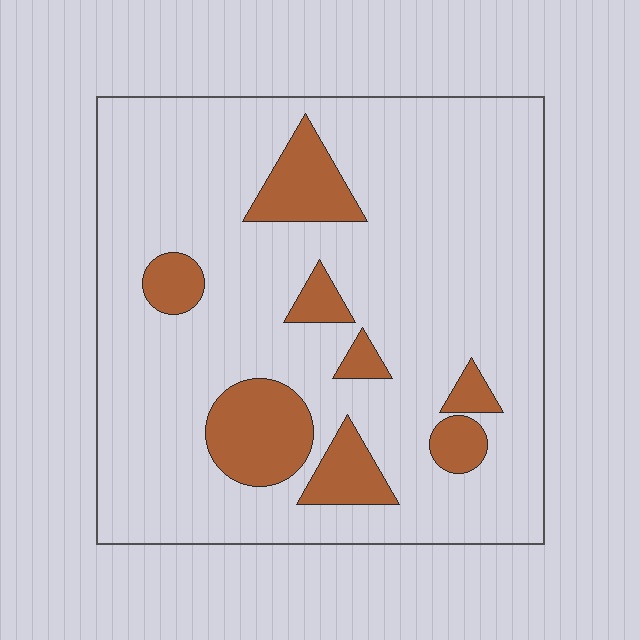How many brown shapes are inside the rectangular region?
8.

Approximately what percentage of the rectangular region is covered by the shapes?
Approximately 15%.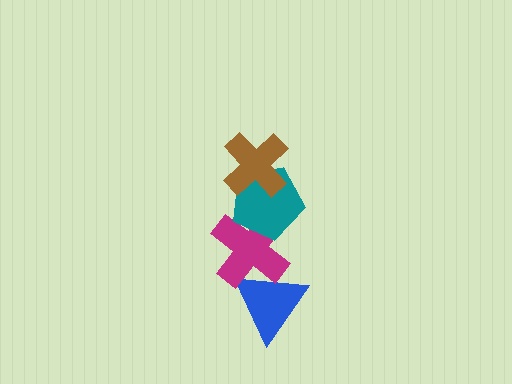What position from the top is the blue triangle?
The blue triangle is 4th from the top.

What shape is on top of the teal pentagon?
The brown cross is on top of the teal pentagon.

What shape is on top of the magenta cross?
The teal pentagon is on top of the magenta cross.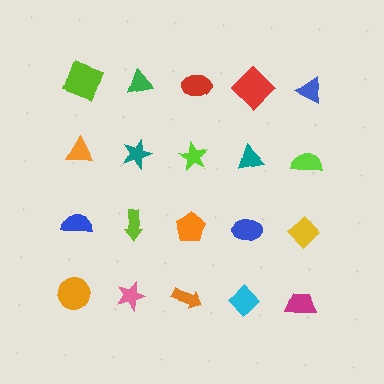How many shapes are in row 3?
5 shapes.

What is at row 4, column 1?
An orange circle.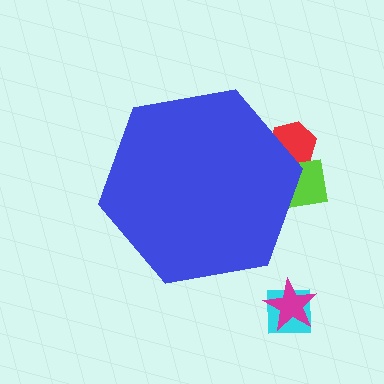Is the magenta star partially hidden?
No, the magenta star is fully visible.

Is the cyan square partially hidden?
No, the cyan square is fully visible.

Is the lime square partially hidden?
Yes, the lime square is partially hidden behind the blue hexagon.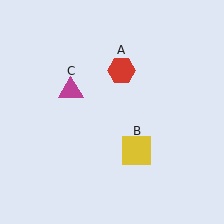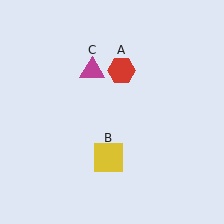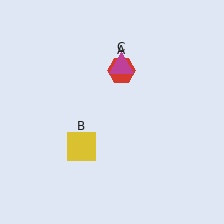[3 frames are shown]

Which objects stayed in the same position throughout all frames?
Red hexagon (object A) remained stationary.